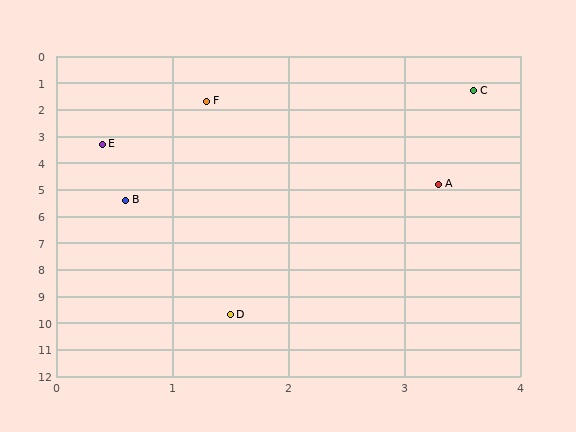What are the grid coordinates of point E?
Point E is at approximately (0.4, 3.3).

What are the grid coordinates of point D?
Point D is at approximately (1.5, 9.7).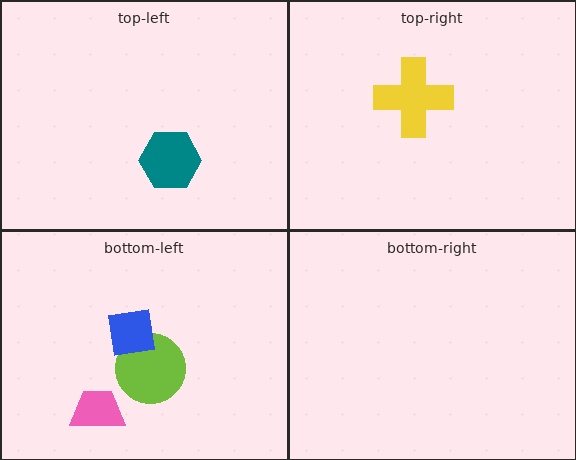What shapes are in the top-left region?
The teal hexagon.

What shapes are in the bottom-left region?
The lime circle, the blue square, the pink trapezoid.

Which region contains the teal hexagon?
The top-left region.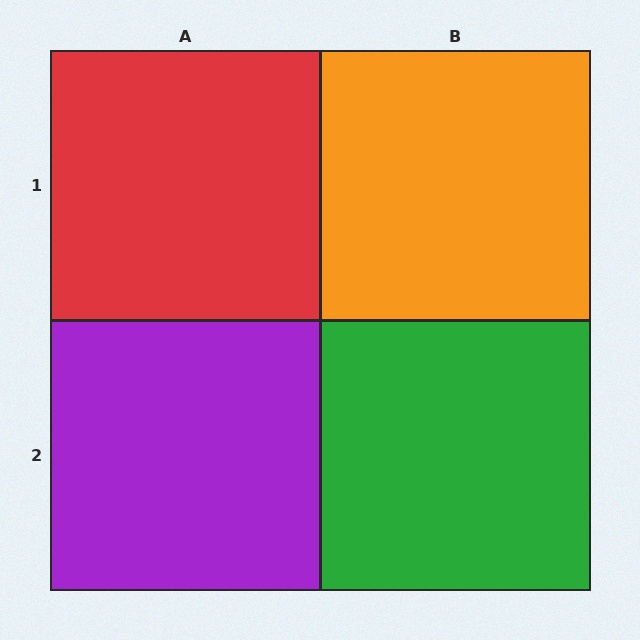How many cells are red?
1 cell is red.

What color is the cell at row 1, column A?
Red.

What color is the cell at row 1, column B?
Orange.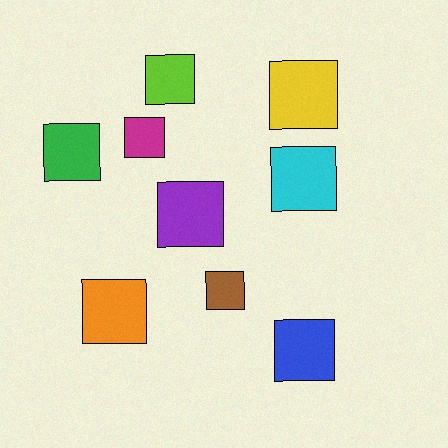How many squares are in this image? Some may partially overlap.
There are 9 squares.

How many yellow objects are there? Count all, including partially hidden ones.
There is 1 yellow object.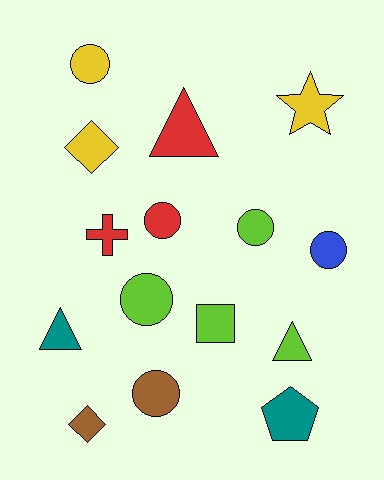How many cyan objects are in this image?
There are no cyan objects.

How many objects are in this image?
There are 15 objects.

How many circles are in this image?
There are 6 circles.